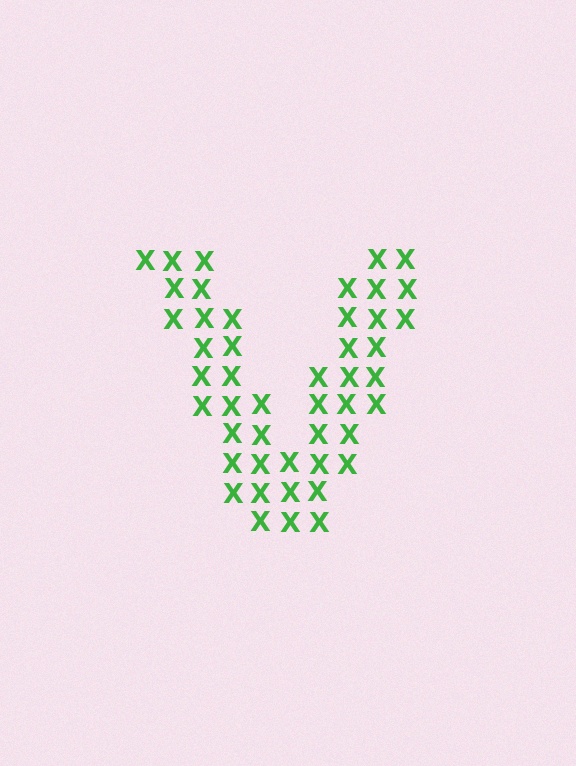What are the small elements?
The small elements are letter X's.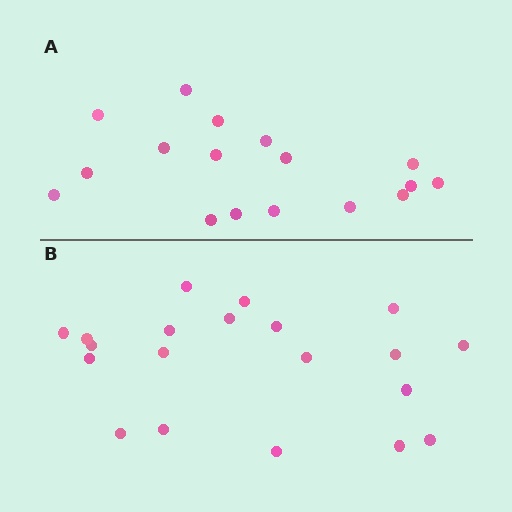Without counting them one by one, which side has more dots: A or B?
Region B (the bottom region) has more dots.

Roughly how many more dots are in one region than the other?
Region B has just a few more — roughly 2 or 3 more dots than region A.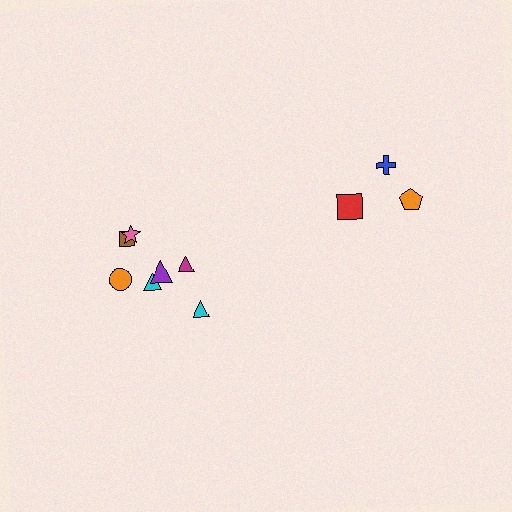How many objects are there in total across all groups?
There are 10 objects.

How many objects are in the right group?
There are 3 objects.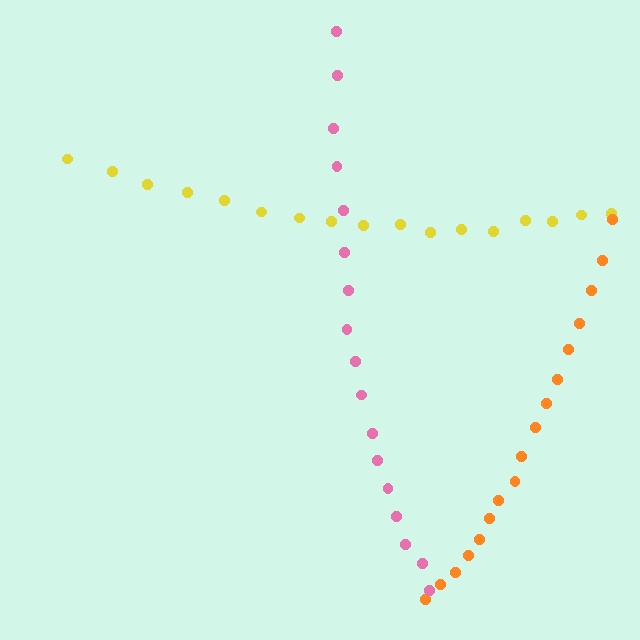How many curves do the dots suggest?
There are 3 distinct paths.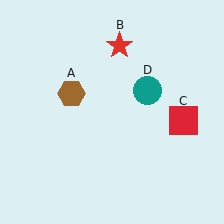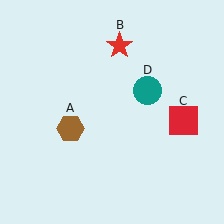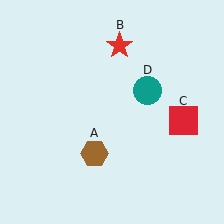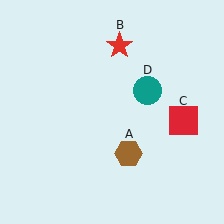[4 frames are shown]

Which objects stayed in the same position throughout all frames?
Red star (object B) and red square (object C) and teal circle (object D) remained stationary.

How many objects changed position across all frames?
1 object changed position: brown hexagon (object A).